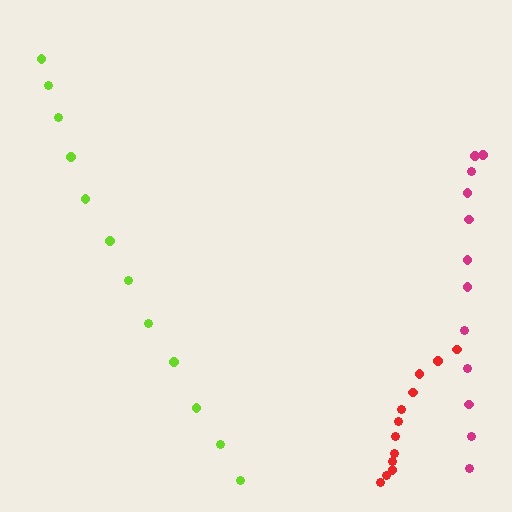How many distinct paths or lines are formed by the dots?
There are 3 distinct paths.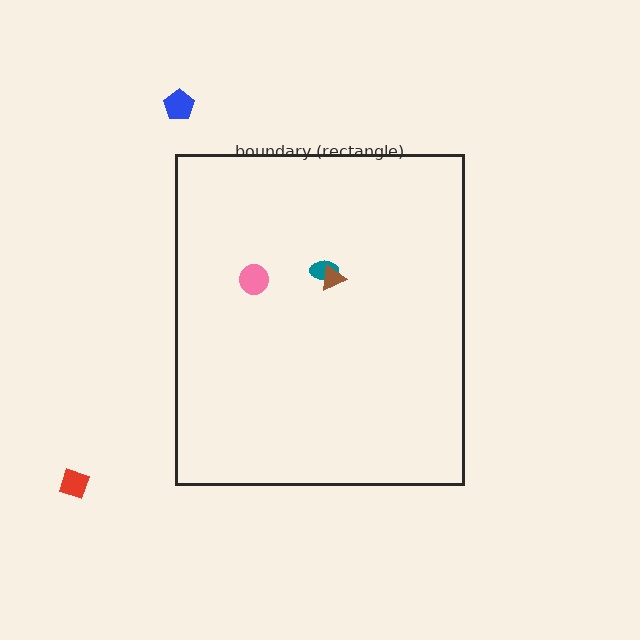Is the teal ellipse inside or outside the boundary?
Inside.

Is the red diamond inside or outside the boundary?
Outside.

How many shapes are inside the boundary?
3 inside, 2 outside.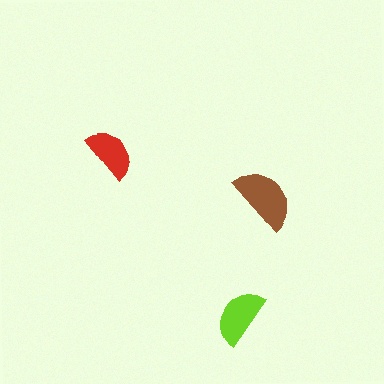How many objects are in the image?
There are 3 objects in the image.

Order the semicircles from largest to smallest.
the brown one, the lime one, the red one.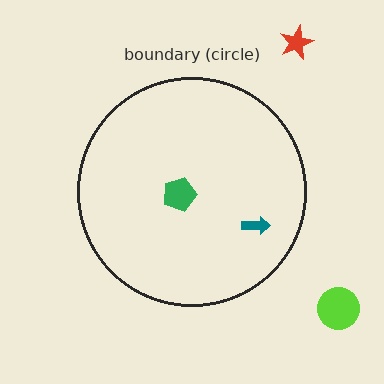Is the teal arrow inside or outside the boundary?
Inside.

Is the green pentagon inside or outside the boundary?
Inside.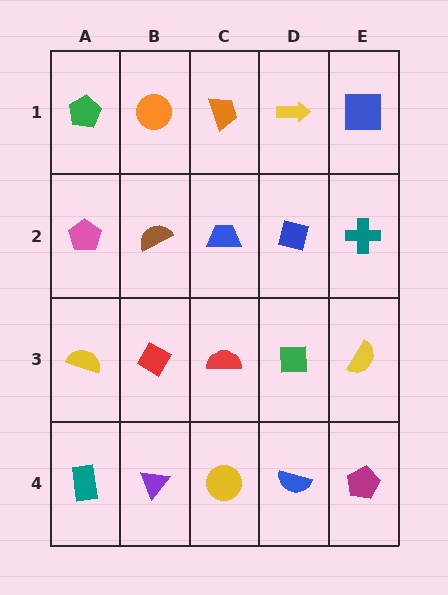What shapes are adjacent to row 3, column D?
A blue square (row 2, column D), a blue semicircle (row 4, column D), a red semicircle (row 3, column C), a yellow semicircle (row 3, column E).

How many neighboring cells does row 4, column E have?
2.